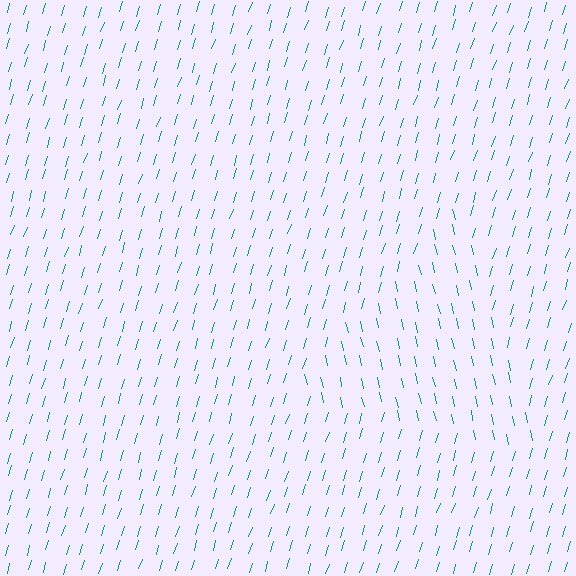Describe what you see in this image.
The image is filled with small teal line segments. A triangle region in the image has lines oriented differently from the surrounding lines, creating a visible texture boundary.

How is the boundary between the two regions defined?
The boundary is defined purely by a change in line orientation (approximately 30 degrees difference). All lines are the same color and thickness.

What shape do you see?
I see a triangle.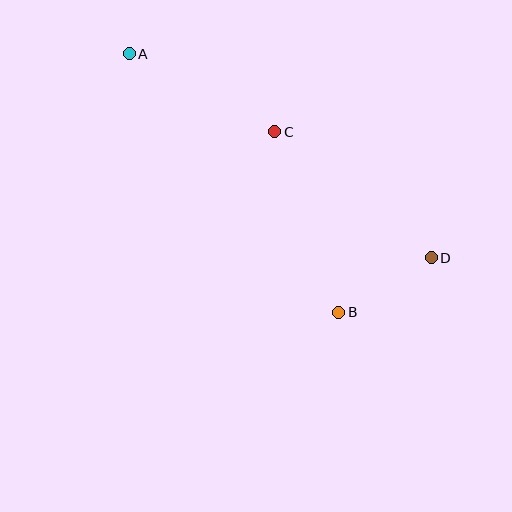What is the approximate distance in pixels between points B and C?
The distance between B and C is approximately 191 pixels.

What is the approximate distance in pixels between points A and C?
The distance between A and C is approximately 165 pixels.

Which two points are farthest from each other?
Points A and D are farthest from each other.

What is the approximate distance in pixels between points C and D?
The distance between C and D is approximately 201 pixels.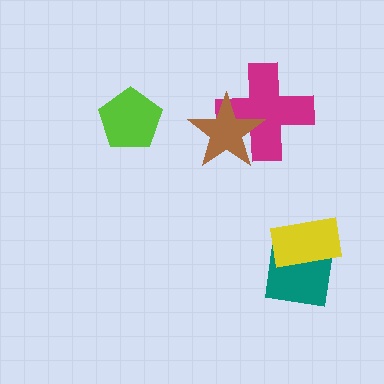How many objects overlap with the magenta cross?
1 object overlaps with the magenta cross.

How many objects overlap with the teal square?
1 object overlaps with the teal square.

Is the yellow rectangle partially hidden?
No, no other shape covers it.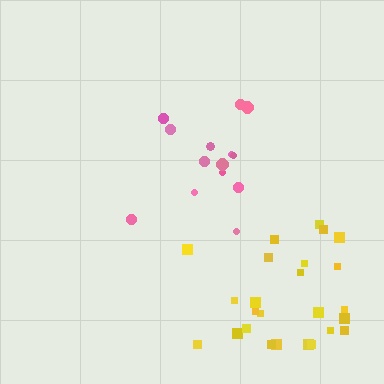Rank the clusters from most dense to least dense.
yellow, pink.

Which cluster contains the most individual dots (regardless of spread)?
Yellow (26).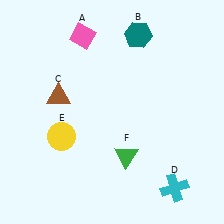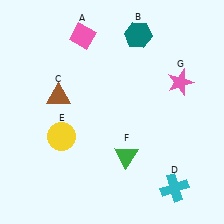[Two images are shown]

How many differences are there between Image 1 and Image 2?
There is 1 difference between the two images.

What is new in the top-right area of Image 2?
A pink star (G) was added in the top-right area of Image 2.